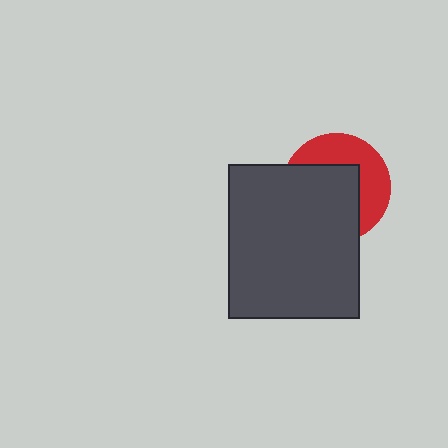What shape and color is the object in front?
The object in front is a dark gray rectangle.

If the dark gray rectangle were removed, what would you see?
You would see the complete red circle.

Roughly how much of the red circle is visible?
A small part of it is visible (roughly 42%).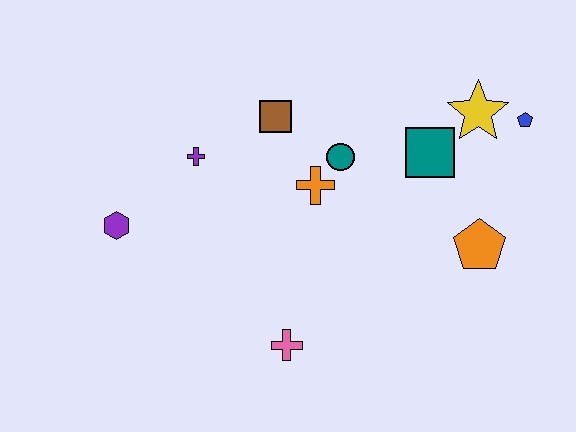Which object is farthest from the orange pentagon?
The purple hexagon is farthest from the orange pentagon.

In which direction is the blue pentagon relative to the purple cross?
The blue pentagon is to the right of the purple cross.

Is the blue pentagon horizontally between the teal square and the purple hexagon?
No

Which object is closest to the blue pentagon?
The yellow star is closest to the blue pentagon.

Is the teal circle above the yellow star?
No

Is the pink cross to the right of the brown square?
Yes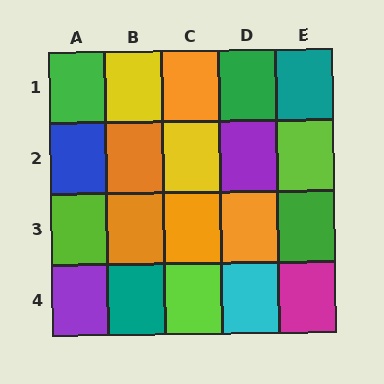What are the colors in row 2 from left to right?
Blue, orange, yellow, purple, lime.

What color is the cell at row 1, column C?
Orange.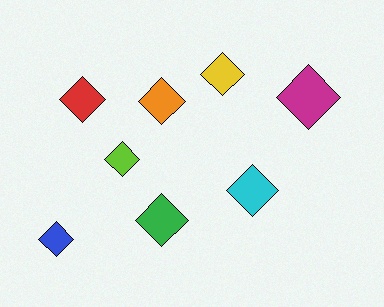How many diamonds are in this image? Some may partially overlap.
There are 8 diamonds.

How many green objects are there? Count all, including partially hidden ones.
There is 1 green object.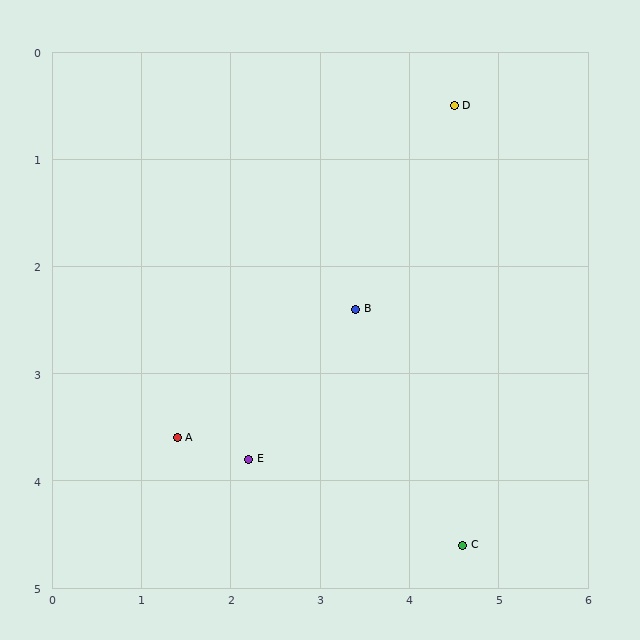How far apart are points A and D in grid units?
Points A and D are about 4.4 grid units apart.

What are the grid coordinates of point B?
Point B is at approximately (3.4, 2.4).